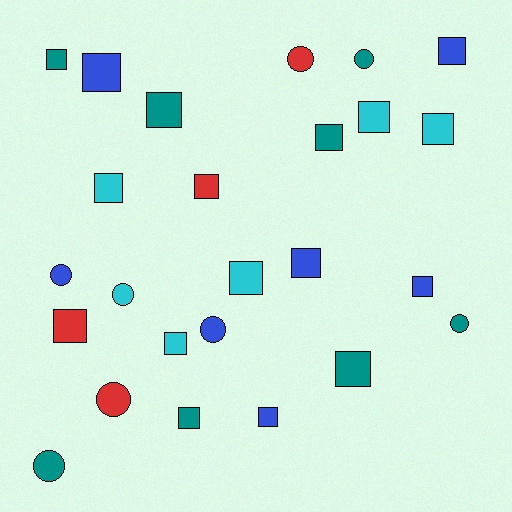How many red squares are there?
There are 2 red squares.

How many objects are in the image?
There are 25 objects.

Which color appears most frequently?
Teal, with 8 objects.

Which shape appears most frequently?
Square, with 17 objects.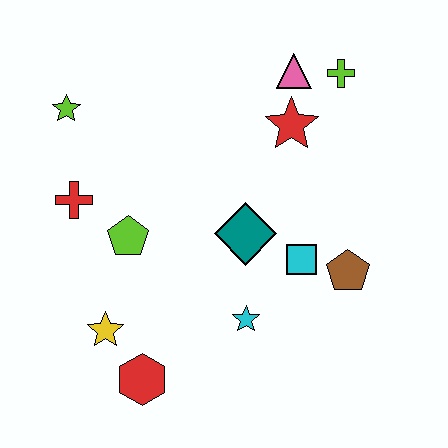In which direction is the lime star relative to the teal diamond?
The lime star is to the left of the teal diamond.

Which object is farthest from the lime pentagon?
The lime cross is farthest from the lime pentagon.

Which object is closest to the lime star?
The red cross is closest to the lime star.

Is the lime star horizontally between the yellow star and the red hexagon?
No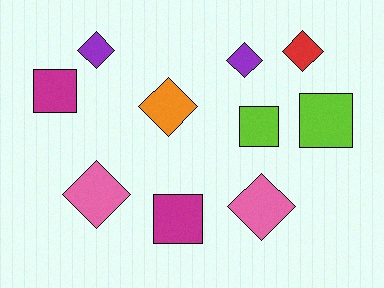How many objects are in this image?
There are 10 objects.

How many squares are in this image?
There are 4 squares.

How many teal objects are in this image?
There are no teal objects.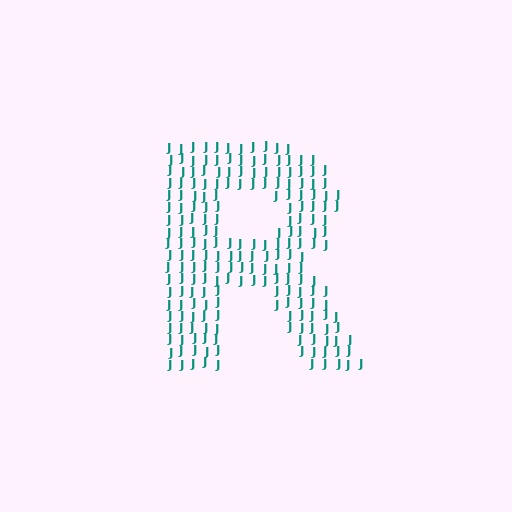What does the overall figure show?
The overall figure shows the letter R.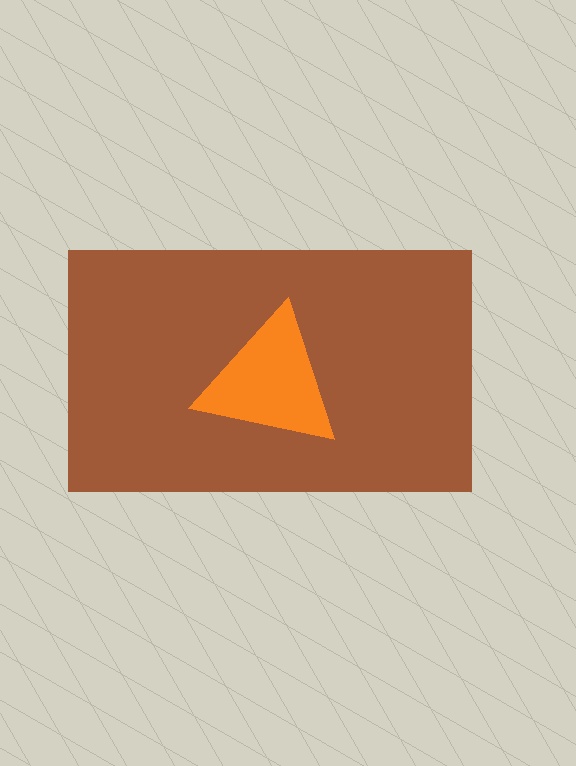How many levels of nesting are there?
2.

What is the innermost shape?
The orange triangle.